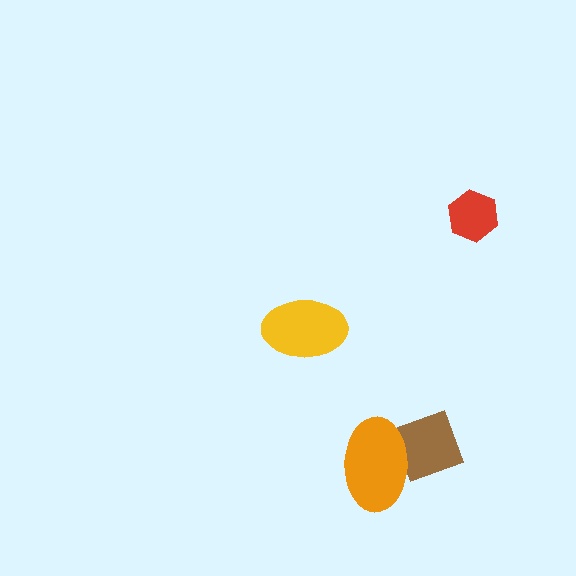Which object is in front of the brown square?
The orange ellipse is in front of the brown square.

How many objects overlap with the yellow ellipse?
0 objects overlap with the yellow ellipse.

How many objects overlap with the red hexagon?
0 objects overlap with the red hexagon.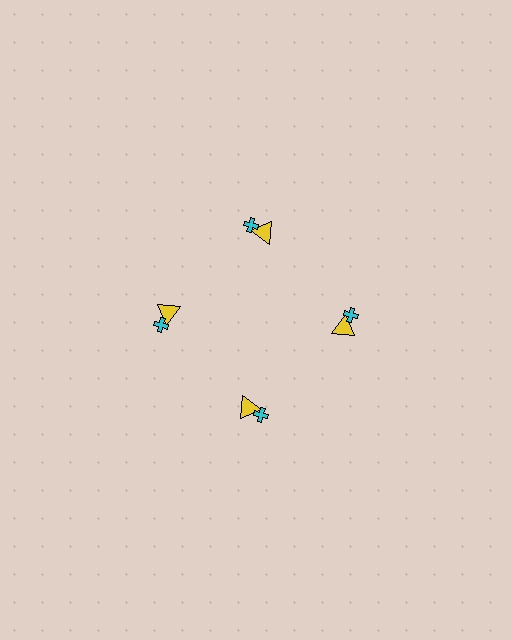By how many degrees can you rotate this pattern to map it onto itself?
The pattern maps onto itself every 90 degrees of rotation.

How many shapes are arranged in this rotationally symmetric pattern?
There are 8 shapes, arranged in 4 groups of 2.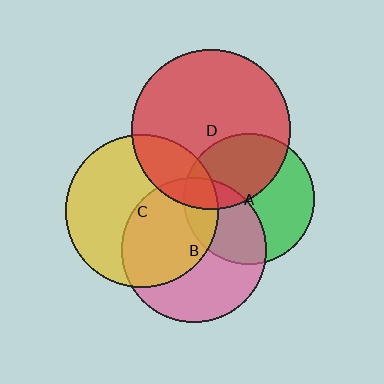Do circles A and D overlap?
Yes.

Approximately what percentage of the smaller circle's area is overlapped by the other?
Approximately 40%.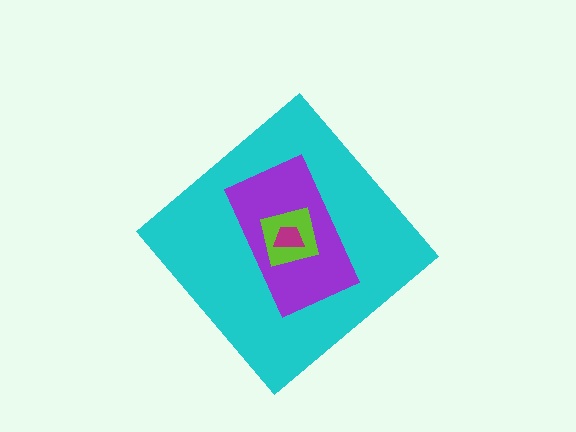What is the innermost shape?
The magenta trapezoid.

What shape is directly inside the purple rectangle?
The lime square.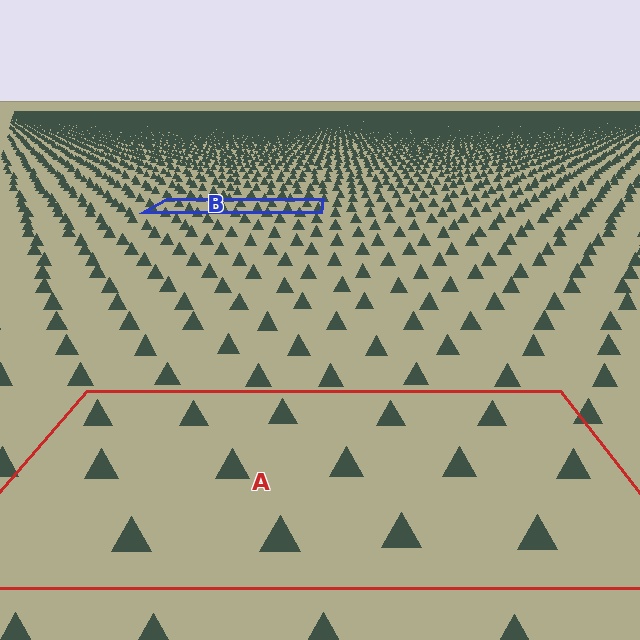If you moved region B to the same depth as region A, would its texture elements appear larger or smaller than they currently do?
They would appear larger. At a closer depth, the same texture elements are projected at a bigger on-screen size.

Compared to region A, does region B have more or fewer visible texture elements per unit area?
Region B has more texture elements per unit area — they are packed more densely because it is farther away.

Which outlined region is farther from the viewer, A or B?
Region B is farther from the viewer — the texture elements inside it appear smaller and more densely packed.